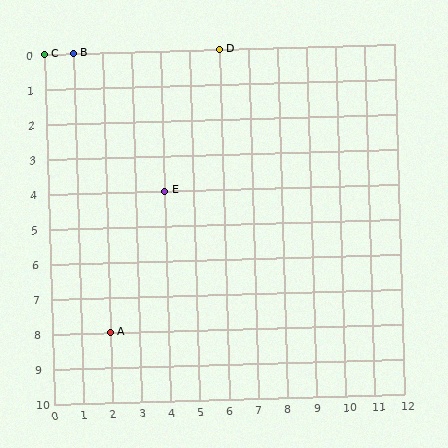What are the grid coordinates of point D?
Point D is at grid coordinates (6, 0).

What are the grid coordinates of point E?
Point E is at grid coordinates (4, 4).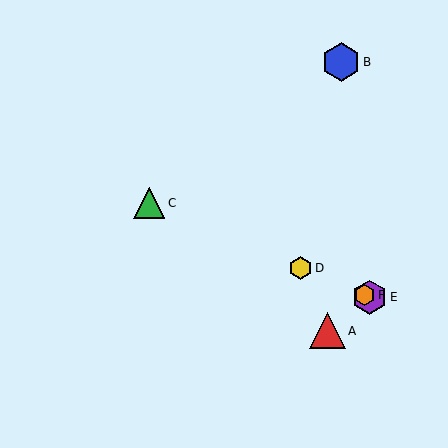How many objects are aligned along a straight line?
4 objects (C, D, E, F) are aligned along a straight line.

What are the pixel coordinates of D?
Object D is at (301, 268).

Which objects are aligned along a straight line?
Objects C, D, E, F are aligned along a straight line.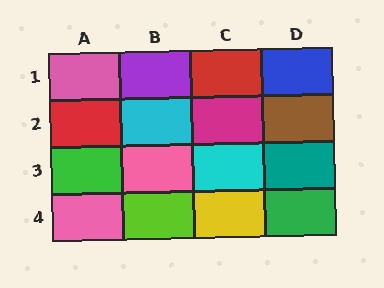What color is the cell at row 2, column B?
Cyan.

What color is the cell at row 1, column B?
Purple.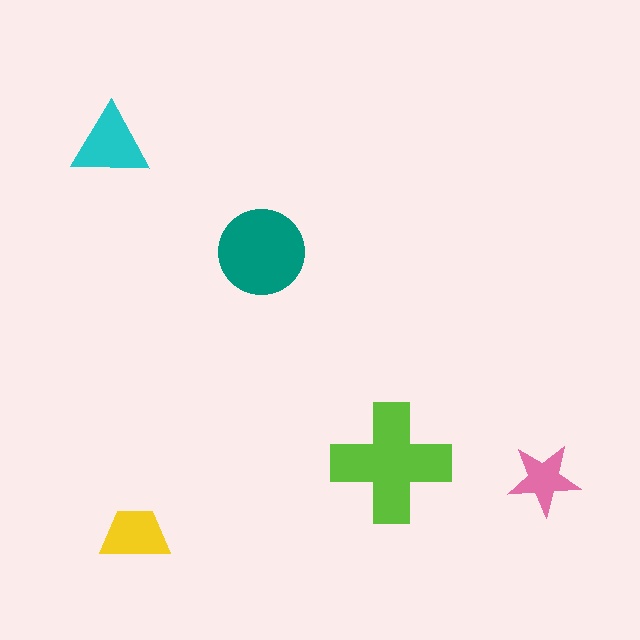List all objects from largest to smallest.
The lime cross, the teal circle, the cyan triangle, the yellow trapezoid, the pink star.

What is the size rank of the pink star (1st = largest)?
5th.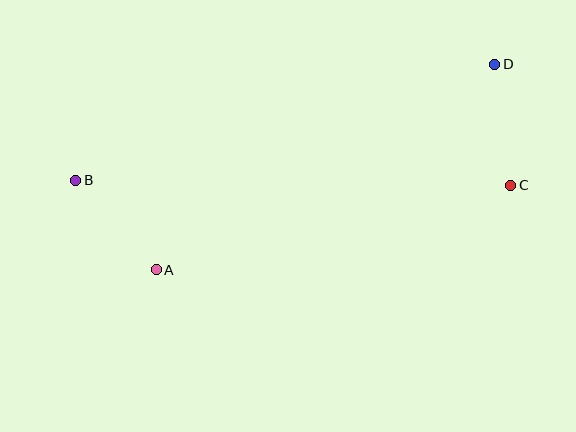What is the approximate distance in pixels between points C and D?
The distance between C and D is approximately 122 pixels.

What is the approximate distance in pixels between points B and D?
The distance between B and D is approximately 435 pixels.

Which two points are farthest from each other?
Points B and C are farthest from each other.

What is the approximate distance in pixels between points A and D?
The distance between A and D is approximately 396 pixels.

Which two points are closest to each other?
Points A and B are closest to each other.